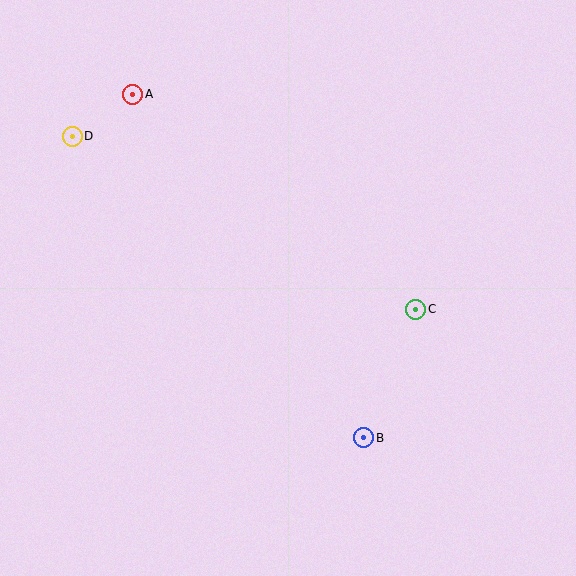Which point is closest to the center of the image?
Point C at (416, 309) is closest to the center.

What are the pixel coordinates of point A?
Point A is at (133, 94).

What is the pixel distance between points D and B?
The distance between D and B is 419 pixels.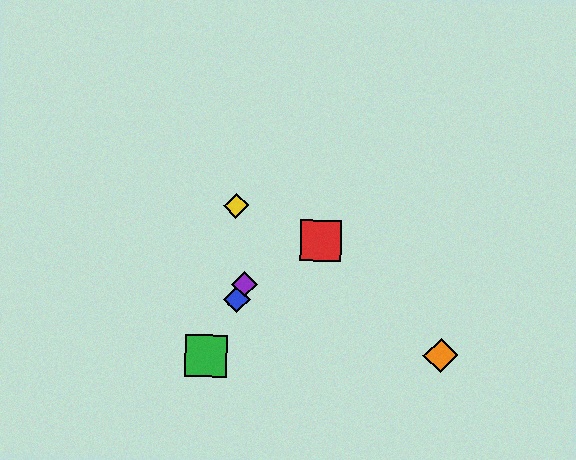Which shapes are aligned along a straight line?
The blue diamond, the green square, the purple diamond are aligned along a straight line.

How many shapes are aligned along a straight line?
3 shapes (the blue diamond, the green square, the purple diamond) are aligned along a straight line.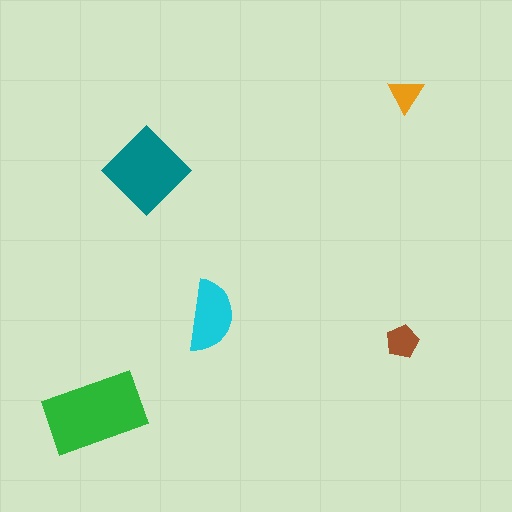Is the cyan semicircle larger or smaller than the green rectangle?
Smaller.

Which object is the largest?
The green rectangle.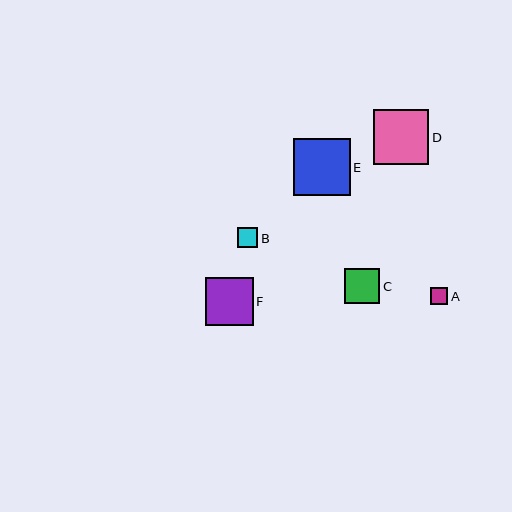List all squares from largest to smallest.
From largest to smallest: E, D, F, C, B, A.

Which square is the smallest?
Square A is the smallest with a size of approximately 17 pixels.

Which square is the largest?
Square E is the largest with a size of approximately 57 pixels.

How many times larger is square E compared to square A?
Square E is approximately 3.2 times the size of square A.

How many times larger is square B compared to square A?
Square B is approximately 1.2 times the size of square A.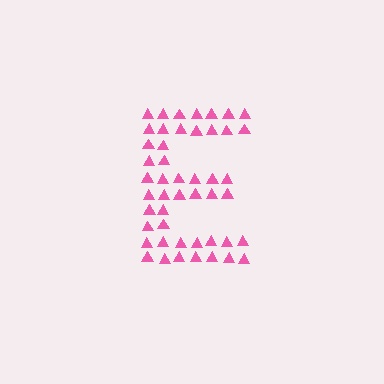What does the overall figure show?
The overall figure shows the letter E.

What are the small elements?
The small elements are triangles.